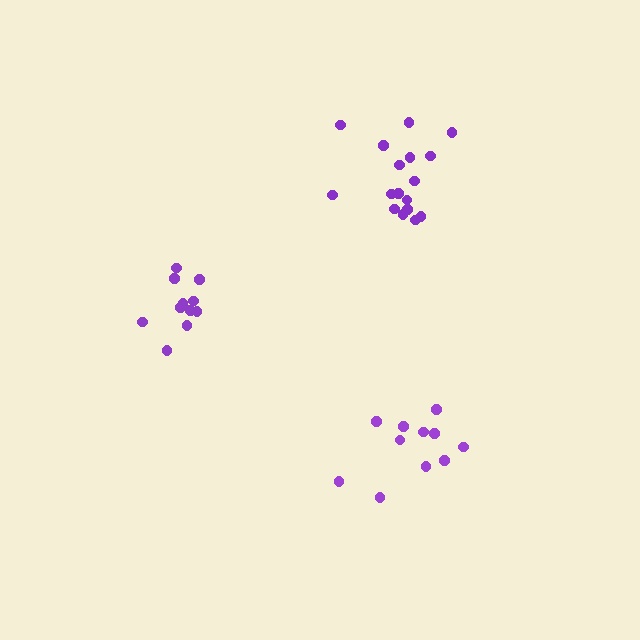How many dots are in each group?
Group 1: 17 dots, Group 2: 11 dots, Group 3: 11 dots (39 total).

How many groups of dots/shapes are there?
There are 3 groups.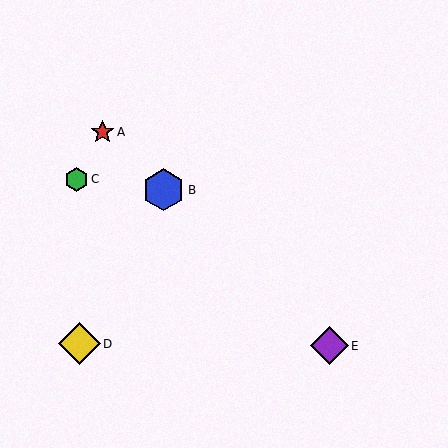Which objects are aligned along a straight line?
Objects A, B, E are aligned along a straight line.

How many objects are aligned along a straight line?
3 objects (A, B, E) are aligned along a straight line.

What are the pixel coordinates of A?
Object A is at (102, 132).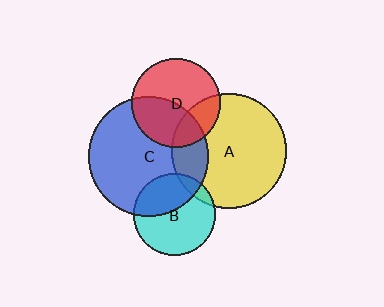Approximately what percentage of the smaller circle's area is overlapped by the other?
Approximately 20%.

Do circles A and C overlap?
Yes.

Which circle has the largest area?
Circle C (blue).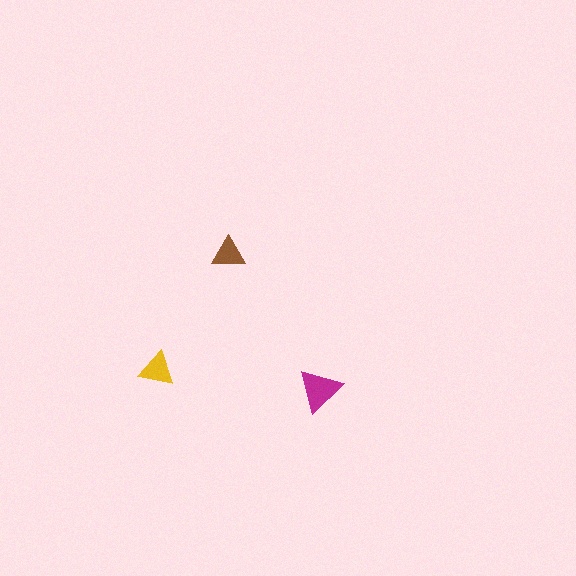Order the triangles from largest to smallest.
the magenta one, the yellow one, the brown one.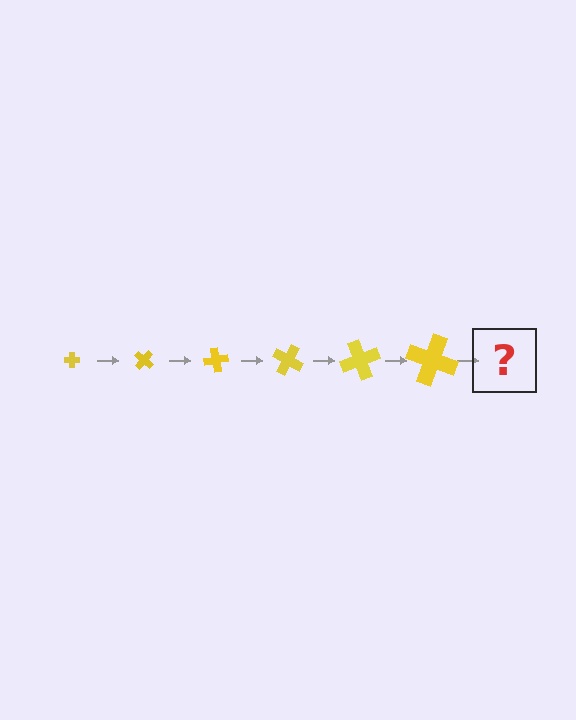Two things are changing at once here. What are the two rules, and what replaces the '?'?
The two rules are that the cross grows larger each step and it rotates 40 degrees each step. The '?' should be a cross, larger than the previous one and rotated 240 degrees from the start.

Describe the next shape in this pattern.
It should be a cross, larger than the previous one and rotated 240 degrees from the start.